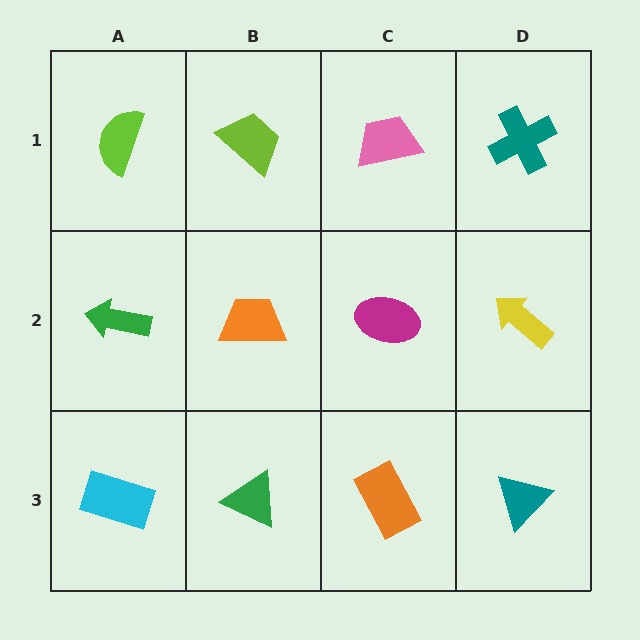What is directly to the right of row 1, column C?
A teal cross.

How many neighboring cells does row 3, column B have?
3.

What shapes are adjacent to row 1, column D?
A yellow arrow (row 2, column D), a pink trapezoid (row 1, column C).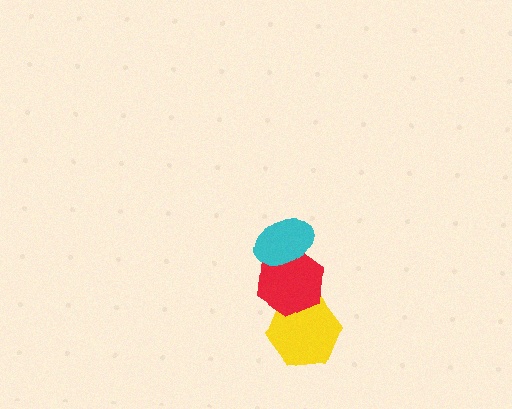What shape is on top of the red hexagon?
The cyan ellipse is on top of the red hexagon.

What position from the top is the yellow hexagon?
The yellow hexagon is 3rd from the top.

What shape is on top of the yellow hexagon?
The red hexagon is on top of the yellow hexagon.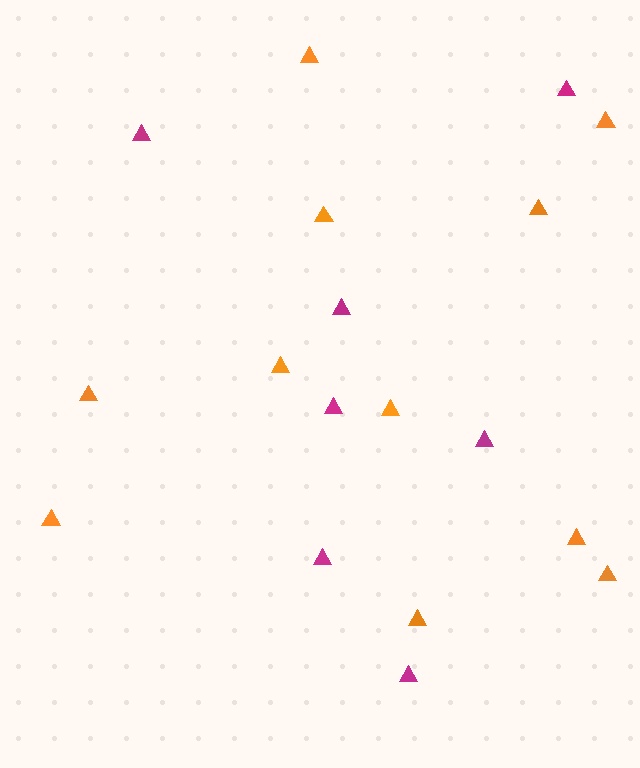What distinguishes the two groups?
There are 2 groups: one group of magenta triangles (7) and one group of orange triangles (11).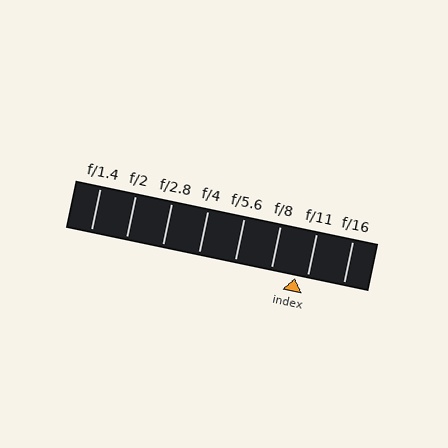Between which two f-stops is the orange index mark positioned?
The index mark is between f/8 and f/11.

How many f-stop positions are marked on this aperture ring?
There are 8 f-stop positions marked.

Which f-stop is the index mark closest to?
The index mark is closest to f/11.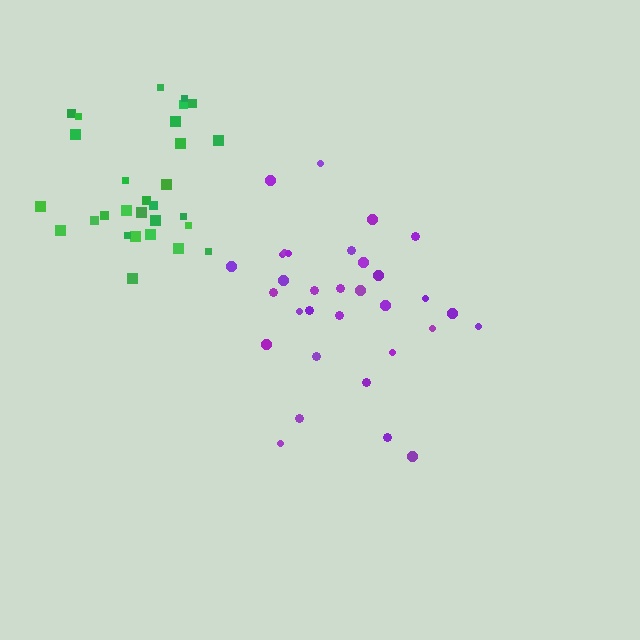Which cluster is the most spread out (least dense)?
Purple.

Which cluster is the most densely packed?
Green.